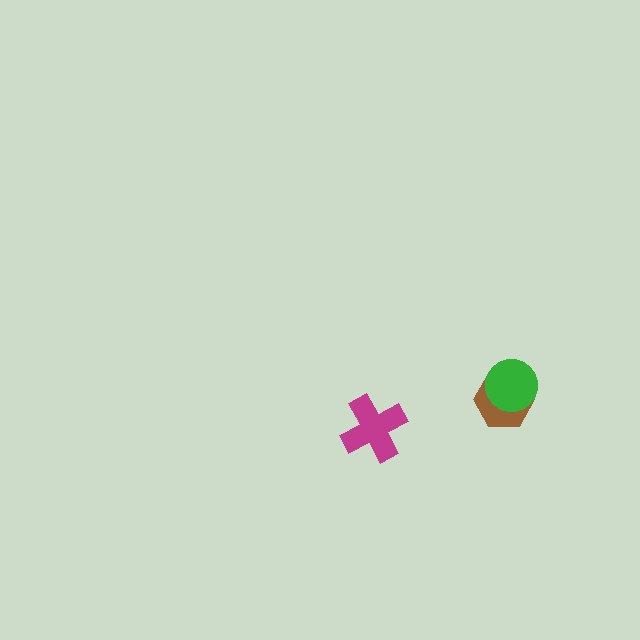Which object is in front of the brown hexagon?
The green circle is in front of the brown hexagon.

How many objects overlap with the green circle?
1 object overlaps with the green circle.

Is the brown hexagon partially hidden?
Yes, it is partially covered by another shape.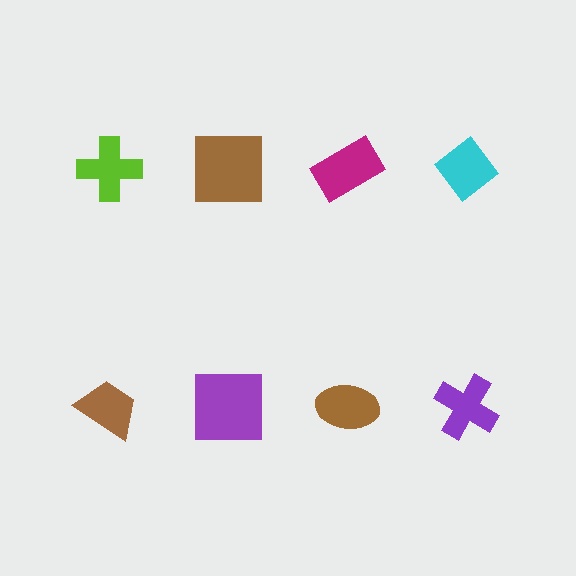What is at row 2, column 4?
A purple cross.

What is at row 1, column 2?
A brown square.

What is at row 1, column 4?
A cyan diamond.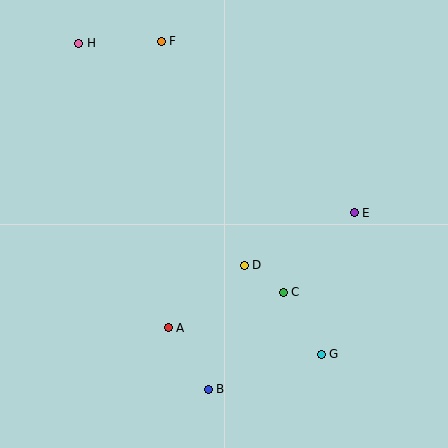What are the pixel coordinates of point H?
Point H is at (79, 43).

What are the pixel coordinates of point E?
Point E is at (354, 213).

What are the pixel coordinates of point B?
Point B is at (208, 389).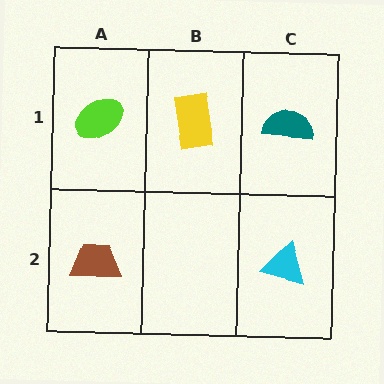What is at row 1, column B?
A yellow rectangle.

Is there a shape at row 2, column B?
No, that cell is empty.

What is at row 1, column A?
A lime ellipse.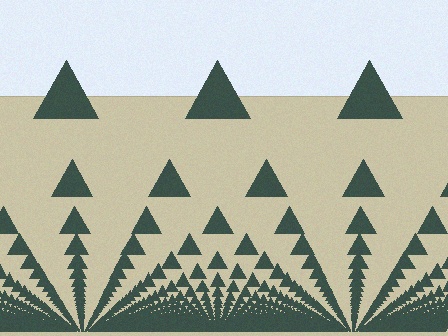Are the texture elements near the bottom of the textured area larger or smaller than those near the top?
Smaller. The gradient is inverted — elements near the bottom are smaller and denser.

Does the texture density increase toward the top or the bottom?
Density increases toward the bottom.